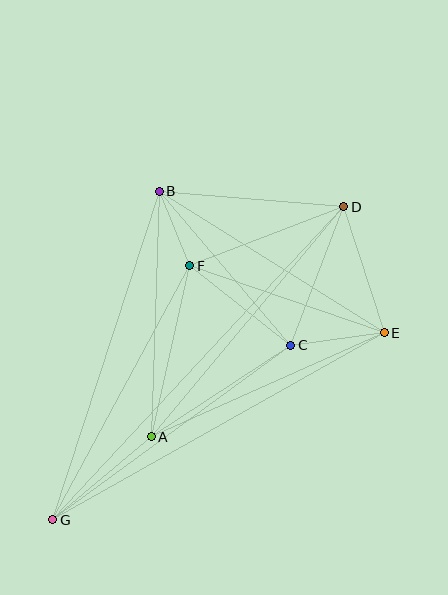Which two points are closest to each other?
Points B and F are closest to each other.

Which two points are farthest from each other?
Points D and G are farthest from each other.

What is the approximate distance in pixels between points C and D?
The distance between C and D is approximately 148 pixels.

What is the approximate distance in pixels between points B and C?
The distance between B and C is approximately 203 pixels.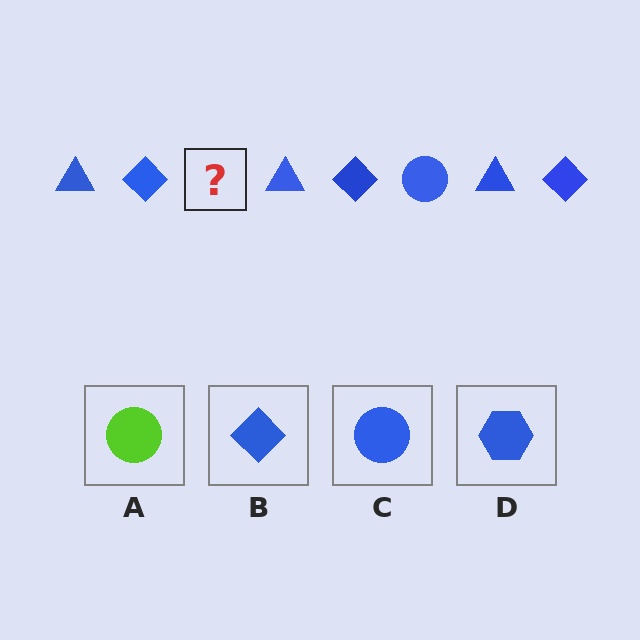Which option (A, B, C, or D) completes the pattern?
C.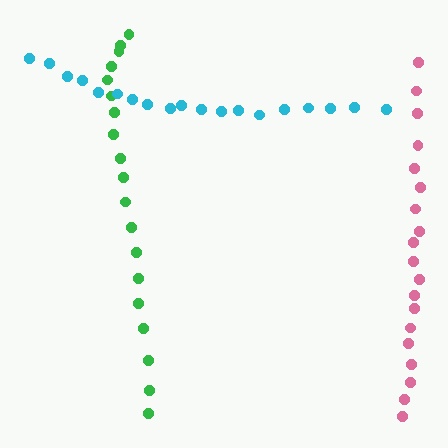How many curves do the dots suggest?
There are 3 distinct paths.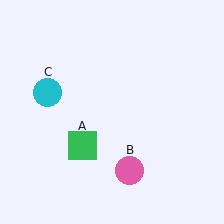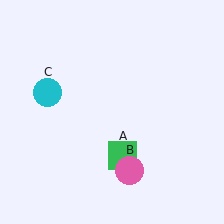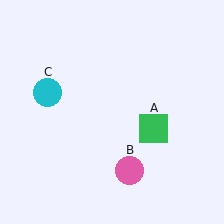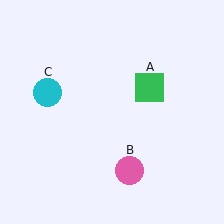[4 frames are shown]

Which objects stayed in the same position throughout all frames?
Pink circle (object B) and cyan circle (object C) remained stationary.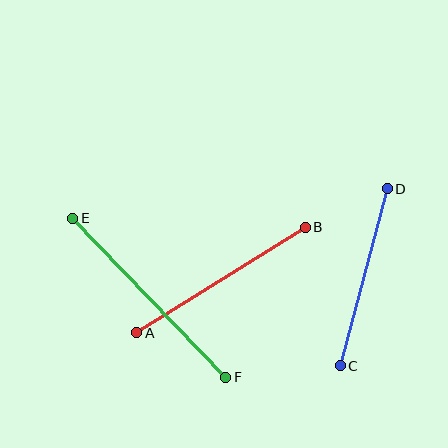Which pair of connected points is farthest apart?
Points E and F are farthest apart.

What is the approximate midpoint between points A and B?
The midpoint is at approximately (221, 280) pixels.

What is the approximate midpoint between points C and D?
The midpoint is at approximately (364, 277) pixels.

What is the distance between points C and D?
The distance is approximately 183 pixels.